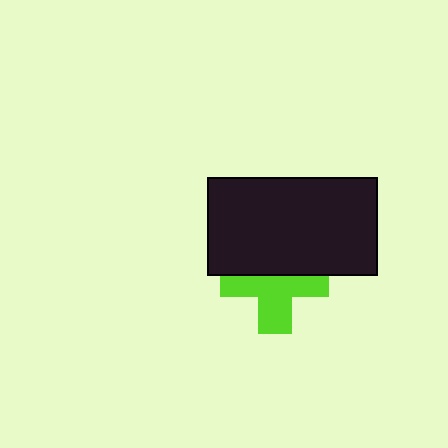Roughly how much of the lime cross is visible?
About half of it is visible (roughly 58%).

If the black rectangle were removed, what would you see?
You would see the complete lime cross.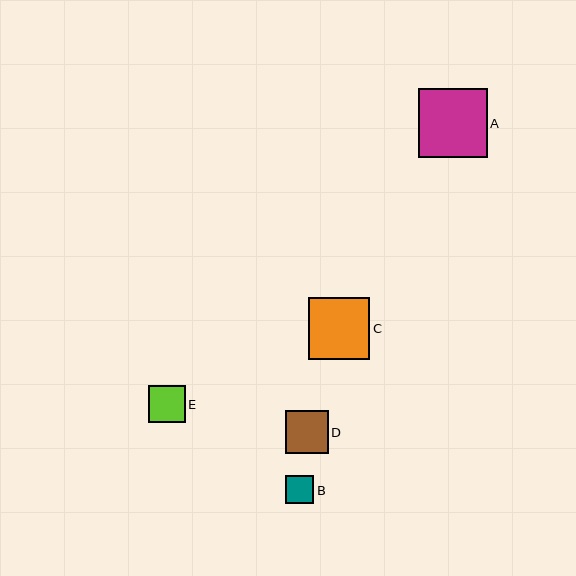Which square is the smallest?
Square B is the smallest with a size of approximately 28 pixels.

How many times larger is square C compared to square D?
Square C is approximately 1.4 times the size of square D.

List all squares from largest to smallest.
From largest to smallest: A, C, D, E, B.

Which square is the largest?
Square A is the largest with a size of approximately 69 pixels.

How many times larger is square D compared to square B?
Square D is approximately 1.5 times the size of square B.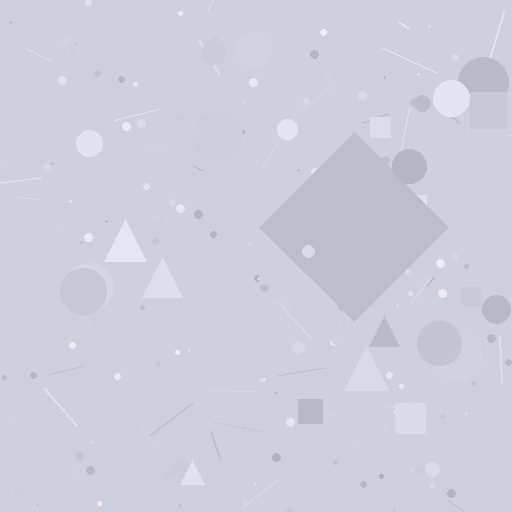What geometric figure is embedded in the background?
A diamond is embedded in the background.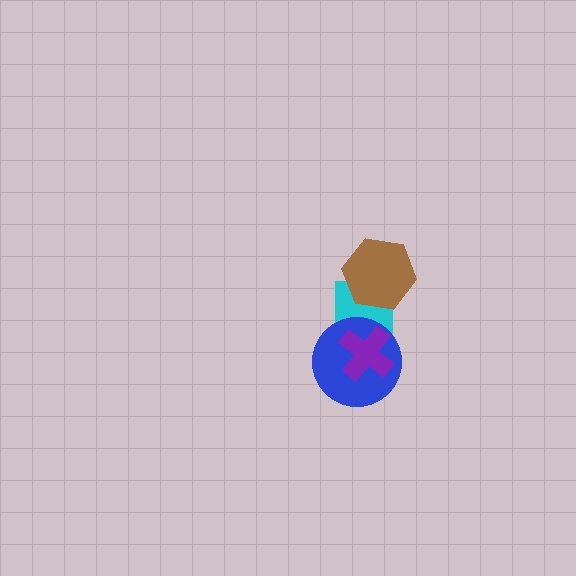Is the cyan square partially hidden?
Yes, it is partially covered by another shape.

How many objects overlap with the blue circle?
2 objects overlap with the blue circle.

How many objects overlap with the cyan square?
3 objects overlap with the cyan square.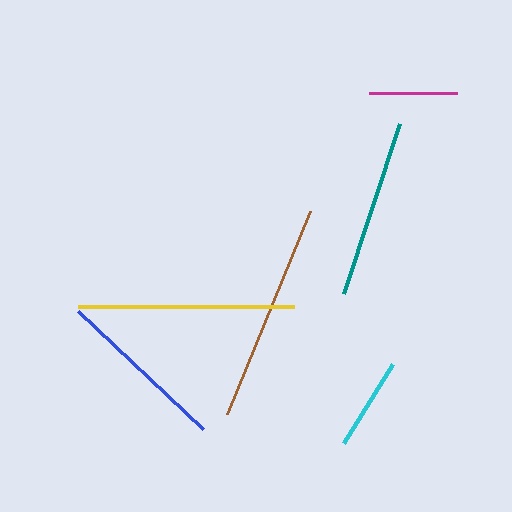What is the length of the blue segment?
The blue segment is approximately 172 pixels long.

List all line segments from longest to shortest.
From longest to shortest: brown, yellow, teal, blue, cyan, magenta.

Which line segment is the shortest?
The magenta line is the shortest at approximately 89 pixels.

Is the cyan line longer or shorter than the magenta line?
The cyan line is longer than the magenta line.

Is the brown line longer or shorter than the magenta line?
The brown line is longer than the magenta line.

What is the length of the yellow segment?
The yellow segment is approximately 215 pixels long.